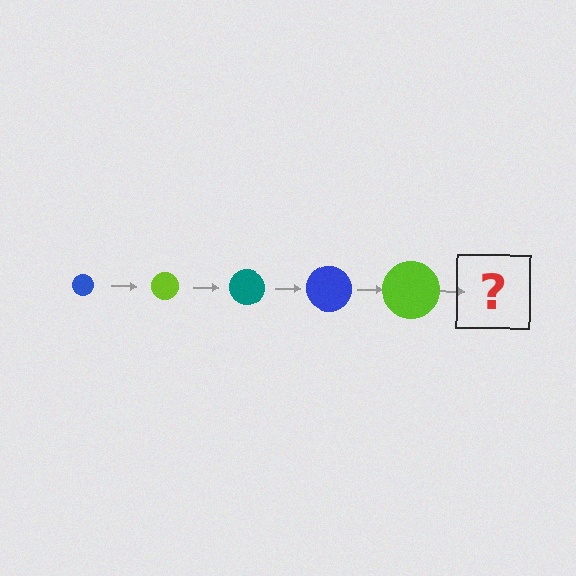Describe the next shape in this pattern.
It should be a teal circle, larger than the previous one.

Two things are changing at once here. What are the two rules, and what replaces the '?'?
The two rules are that the circle grows larger each step and the color cycles through blue, lime, and teal. The '?' should be a teal circle, larger than the previous one.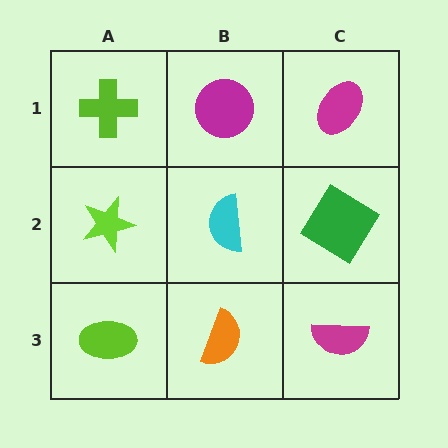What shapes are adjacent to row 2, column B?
A magenta circle (row 1, column B), an orange semicircle (row 3, column B), a lime star (row 2, column A), a green diamond (row 2, column C).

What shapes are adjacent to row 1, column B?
A cyan semicircle (row 2, column B), a lime cross (row 1, column A), a magenta ellipse (row 1, column C).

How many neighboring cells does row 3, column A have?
2.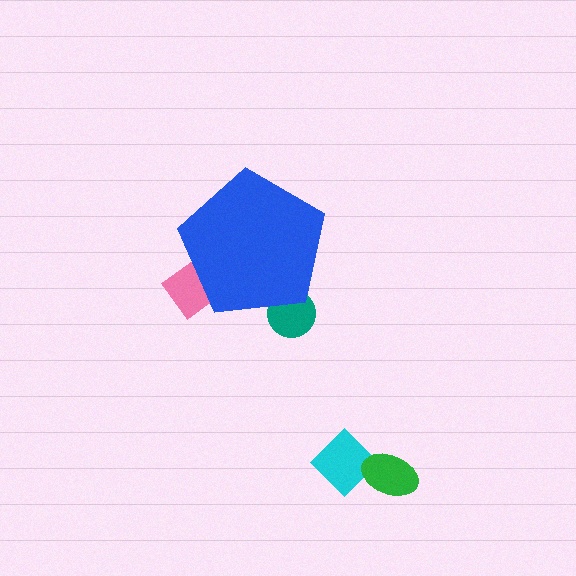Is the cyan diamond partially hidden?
No, the cyan diamond is fully visible.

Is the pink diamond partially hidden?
Yes, the pink diamond is partially hidden behind the blue pentagon.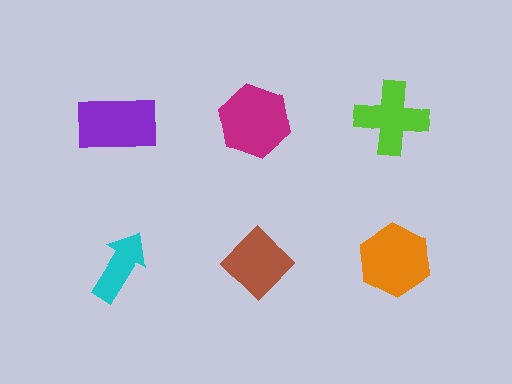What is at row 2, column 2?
A brown diamond.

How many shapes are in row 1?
3 shapes.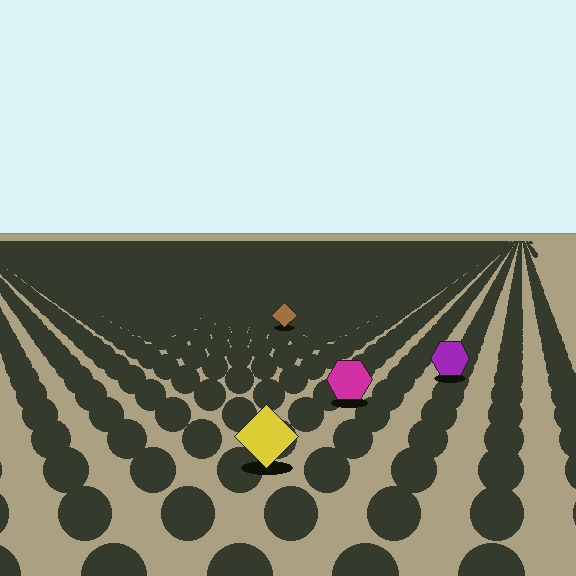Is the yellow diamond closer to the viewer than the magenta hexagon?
Yes. The yellow diamond is closer — you can tell from the texture gradient: the ground texture is coarser near it.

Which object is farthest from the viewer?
The brown diamond is farthest from the viewer. It appears smaller and the ground texture around it is denser.